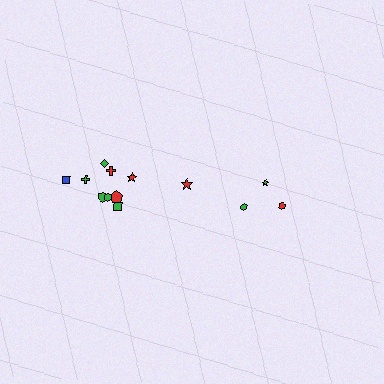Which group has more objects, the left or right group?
The left group.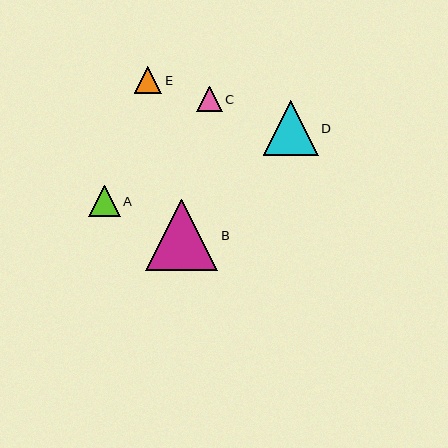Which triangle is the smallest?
Triangle C is the smallest with a size of approximately 25 pixels.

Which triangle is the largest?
Triangle B is the largest with a size of approximately 72 pixels.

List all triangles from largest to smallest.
From largest to smallest: B, D, A, E, C.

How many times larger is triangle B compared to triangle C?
Triangle B is approximately 2.9 times the size of triangle C.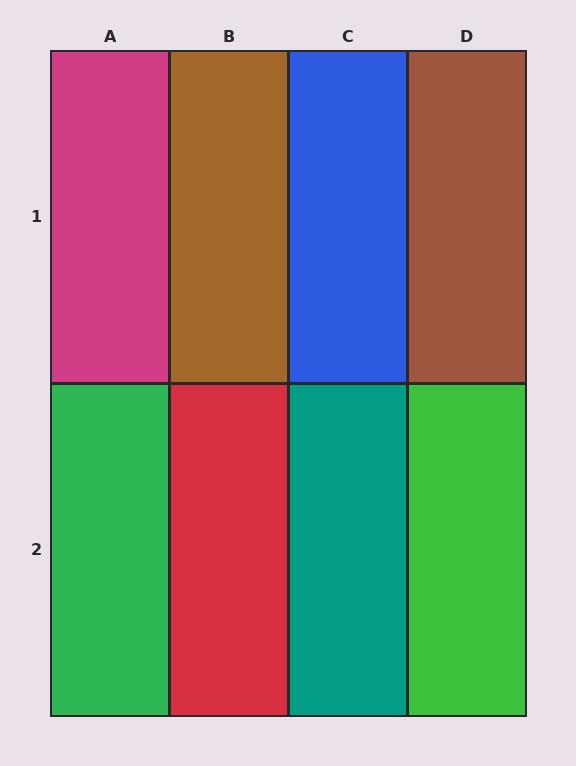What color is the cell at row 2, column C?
Teal.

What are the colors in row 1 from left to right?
Magenta, brown, blue, brown.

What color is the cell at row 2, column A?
Green.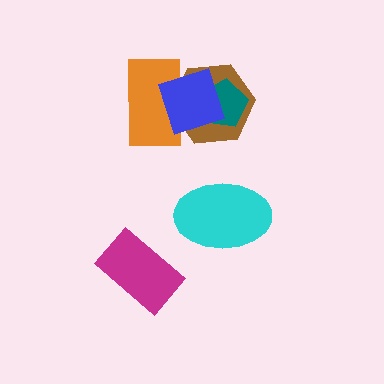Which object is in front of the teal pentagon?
The blue diamond is in front of the teal pentagon.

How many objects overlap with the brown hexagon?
3 objects overlap with the brown hexagon.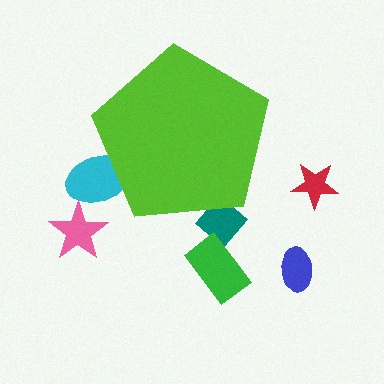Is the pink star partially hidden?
No, the pink star is fully visible.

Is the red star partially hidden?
No, the red star is fully visible.